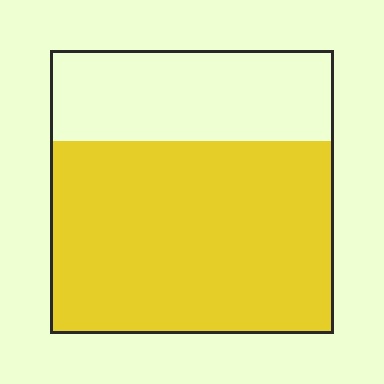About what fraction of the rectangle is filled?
About two thirds (2/3).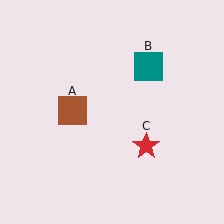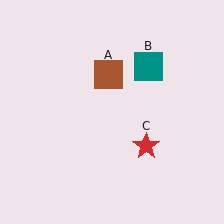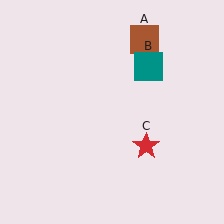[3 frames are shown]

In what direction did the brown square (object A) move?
The brown square (object A) moved up and to the right.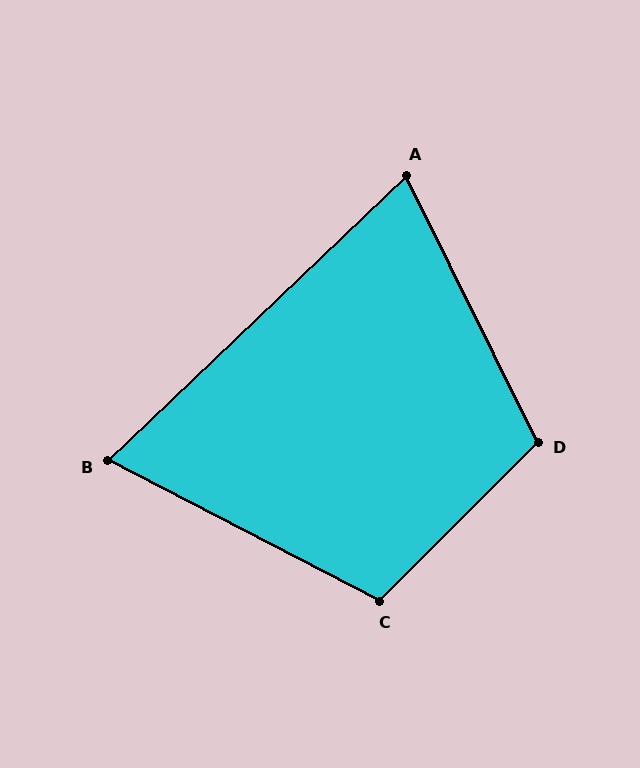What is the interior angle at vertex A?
Approximately 73 degrees (acute).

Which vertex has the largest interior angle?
D, at approximately 109 degrees.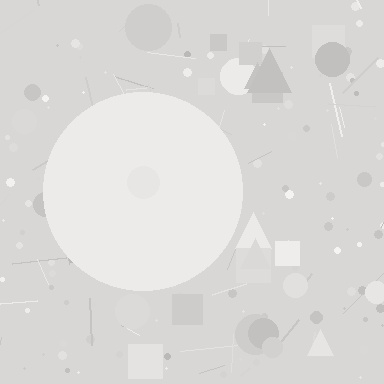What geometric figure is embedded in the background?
A circle is embedded in the background.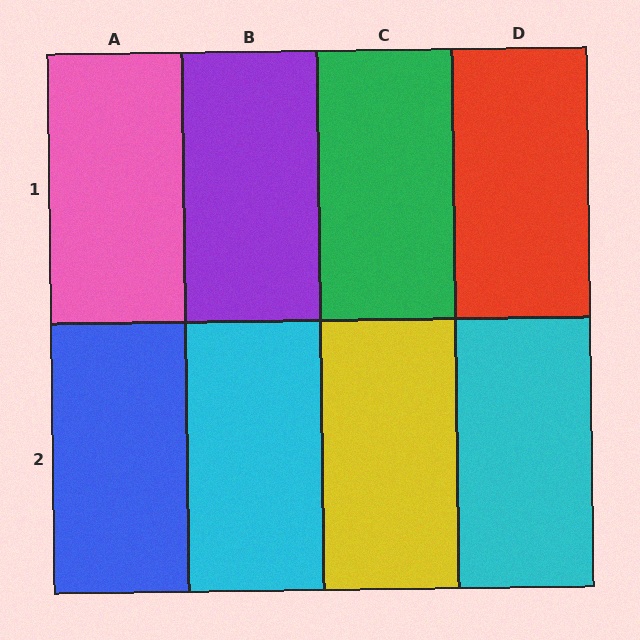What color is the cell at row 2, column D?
Cyan.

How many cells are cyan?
2 cells are cyan.